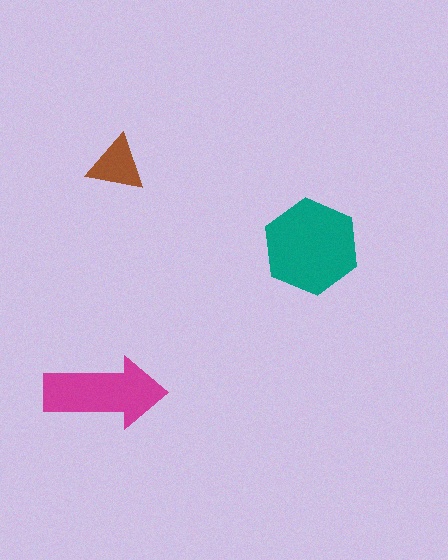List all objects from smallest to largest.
The brown triangle, the magenta arrow, the teal hexagon.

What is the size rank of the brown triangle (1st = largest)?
3rd.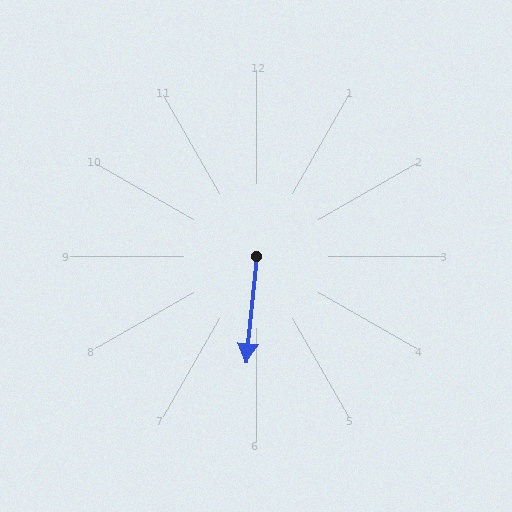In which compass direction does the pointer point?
South.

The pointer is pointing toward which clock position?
Roughly 6 o'clock.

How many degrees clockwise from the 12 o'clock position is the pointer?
Approximately 185 degrees.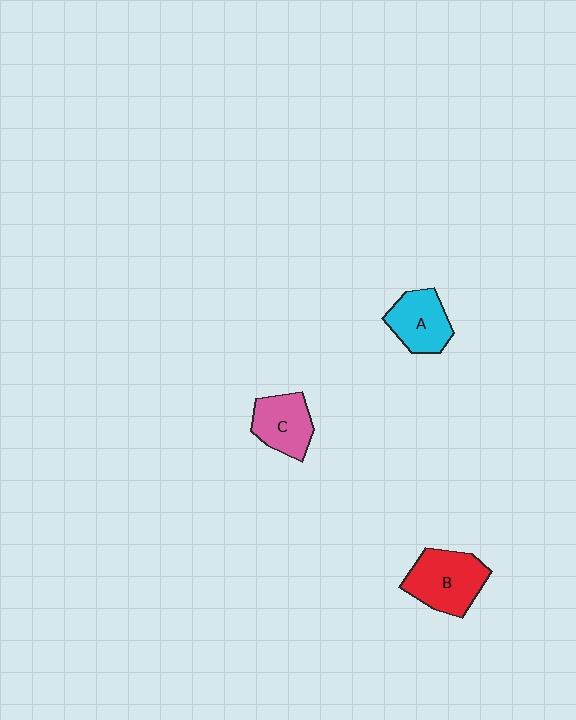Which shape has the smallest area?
Shape C (pink).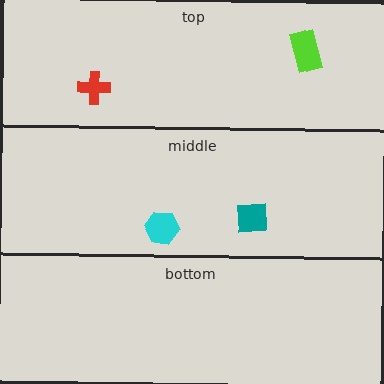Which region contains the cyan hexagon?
The middle region.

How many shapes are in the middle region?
2.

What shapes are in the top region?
The lime rectangle, the red cross.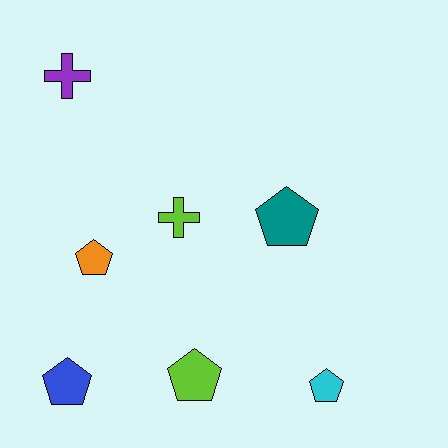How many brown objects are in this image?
There are no brown objects.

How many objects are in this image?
There are 7 objects.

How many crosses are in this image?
There are 2 crosses.